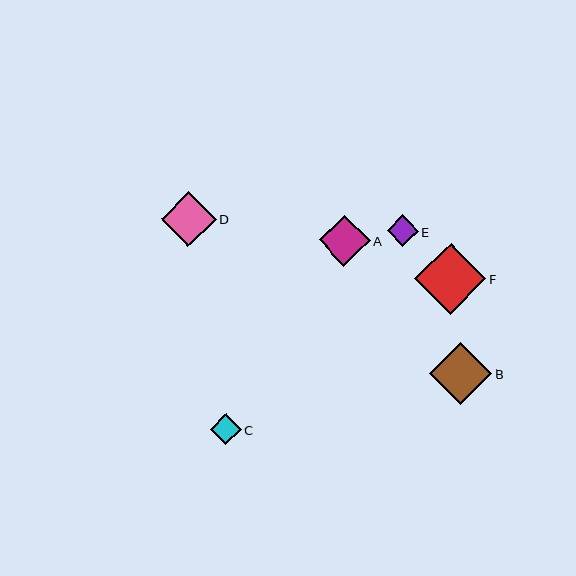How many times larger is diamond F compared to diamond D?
Diamond F is approximately 1.3 times the size of diamond D.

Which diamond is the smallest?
Diamond C is the smallest with a size of approximately 31 pixels.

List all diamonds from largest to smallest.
From largest to smallest: F, B, D, A, E, C.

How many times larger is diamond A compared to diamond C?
Diamond A is approximately 1.7 times the size of diamond C.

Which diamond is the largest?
Diamond F is the largest with a size of approximately 71 pixels.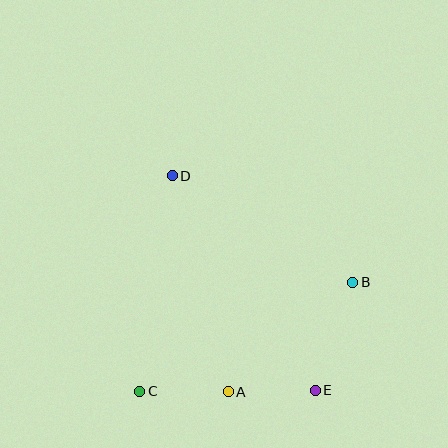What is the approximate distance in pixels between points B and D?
The distance between B and D is approximately 210 pixels.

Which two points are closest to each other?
Points A and E are closest to each other.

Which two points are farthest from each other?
Points D and E are farthest from each other.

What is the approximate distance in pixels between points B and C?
The distance between B and C is approximately 239 pixels.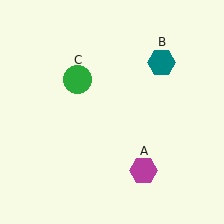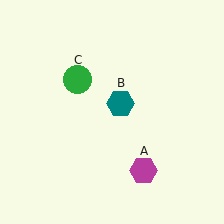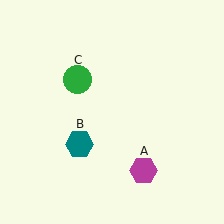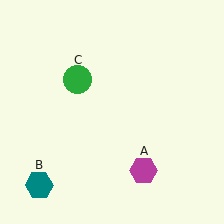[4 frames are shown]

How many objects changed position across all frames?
1 object changed position: teal hexagon (object B).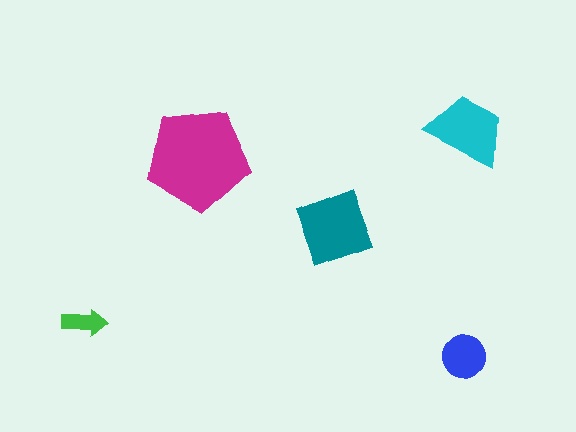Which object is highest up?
The cyan trapezoid is topmost.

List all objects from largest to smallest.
The magenta pentagon, the teal diamond, the cyan trapezoid, the blue circle, the green arrow.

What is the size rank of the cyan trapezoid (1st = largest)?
3rd.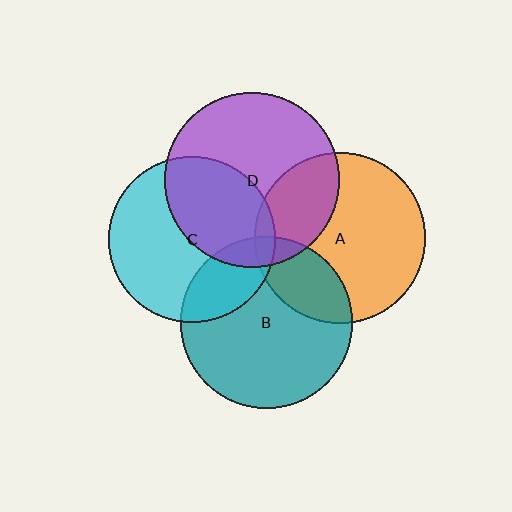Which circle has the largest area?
Circle D (purple).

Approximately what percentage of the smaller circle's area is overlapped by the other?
Approximately 5%.